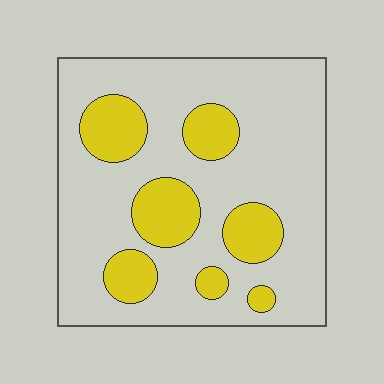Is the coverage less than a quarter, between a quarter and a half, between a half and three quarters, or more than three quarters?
Less than a quarter.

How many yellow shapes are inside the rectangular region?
7.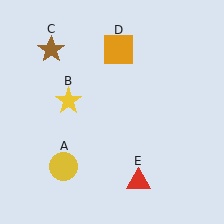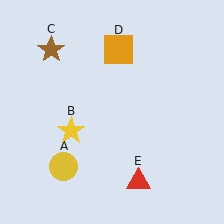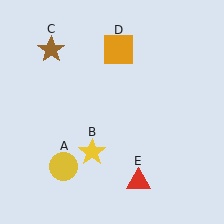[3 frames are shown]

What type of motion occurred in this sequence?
The yellow star (object B) rotated counterclockwise around the center of the scene.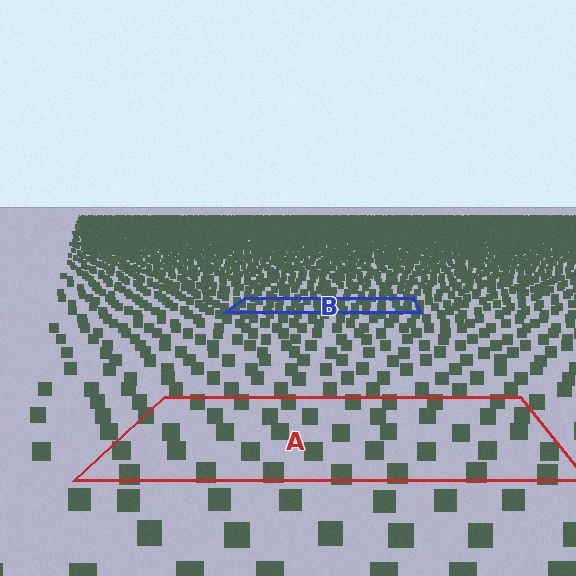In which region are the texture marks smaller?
The texture marks are smaller in region B, because it is farther away.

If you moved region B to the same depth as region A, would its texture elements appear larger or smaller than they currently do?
They would appear larger. At a closer depth, the same texture elements are projected at a bigger on-screen size.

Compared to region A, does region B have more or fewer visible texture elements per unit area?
Region B has more texture elements per unit area — they are packed more densely because it is farther away.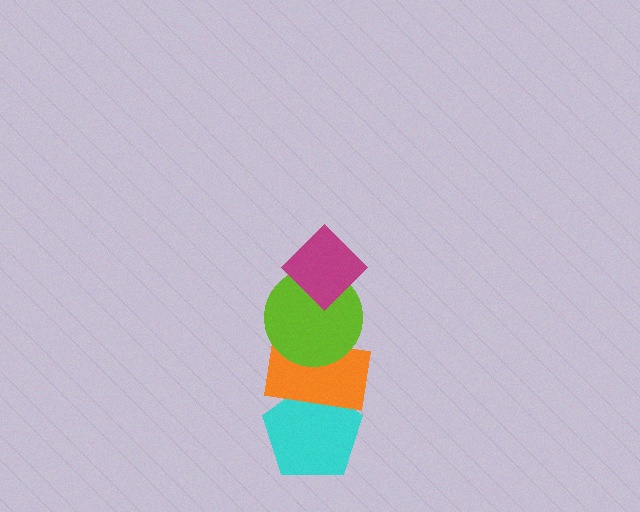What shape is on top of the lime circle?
The magenta diamond is on top of the lime circle.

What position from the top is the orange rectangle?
The orange rectangle is 3rd from the top.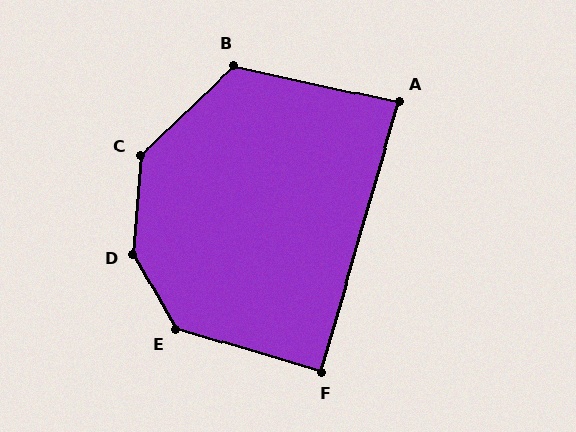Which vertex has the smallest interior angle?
A, at approximately 86 degrees.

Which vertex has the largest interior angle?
D, at approximately 146 degrees.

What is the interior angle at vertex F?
Approximately 90 degrees (approximately right).